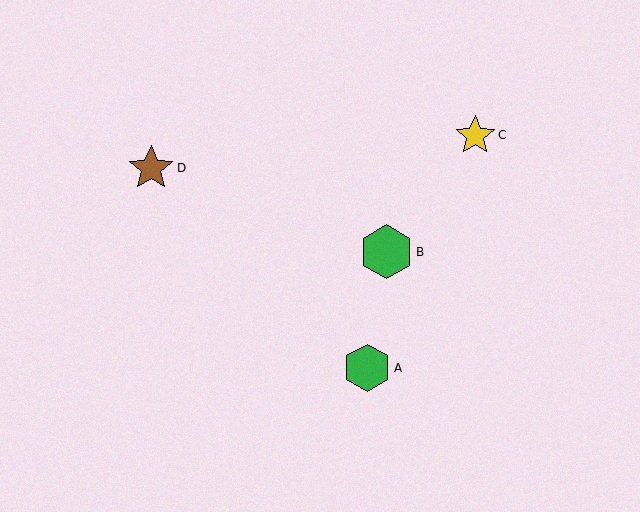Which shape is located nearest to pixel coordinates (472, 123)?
The yellow star (labeled C) at (475, 135) is nearest to that location.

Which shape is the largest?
The green hexagon (labeled B) is the largest.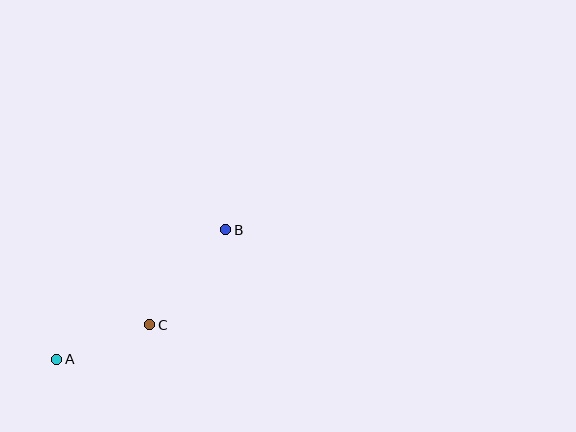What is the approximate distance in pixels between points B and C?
The distance between B and C is approximately 122 pixels.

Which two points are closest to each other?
Points A and C are closest to each other.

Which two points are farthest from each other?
Points A and B are farthest from each other.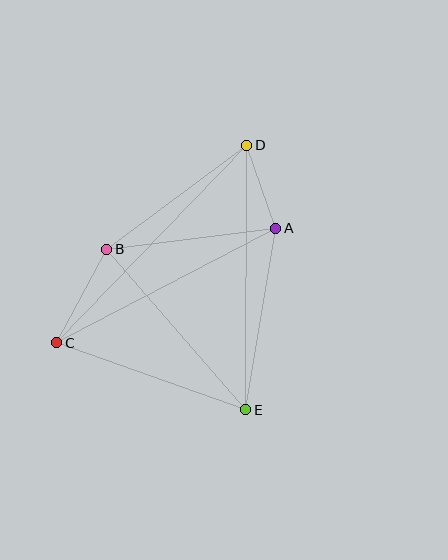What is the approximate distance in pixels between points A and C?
The distance between A and C is approximately 247 pixels.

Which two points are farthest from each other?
Points C and D are farthest from each other.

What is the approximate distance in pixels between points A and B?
The distance between A and B is approximately 171 pixels.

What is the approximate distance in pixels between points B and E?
The distance between B and E is approximately 213 pixels.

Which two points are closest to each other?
Points A and D are closest to each other.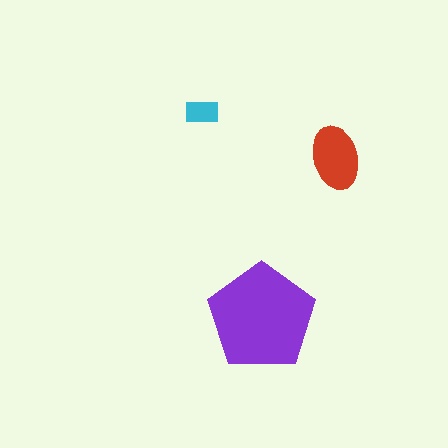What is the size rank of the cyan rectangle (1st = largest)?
3rd.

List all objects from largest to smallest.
The purple pentagon, the red ellipse, the cyan rectangle.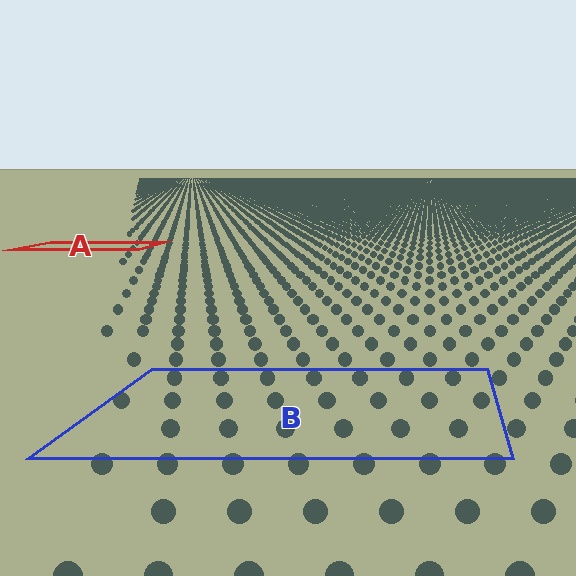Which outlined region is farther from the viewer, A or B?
Region A is farther from the viewer — the texture elements inside it appear smaller and more densely packed.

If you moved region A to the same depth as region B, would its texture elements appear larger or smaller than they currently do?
They would appear larger. At a closer depth, the same texture elements are projected at a bigger on-screen size.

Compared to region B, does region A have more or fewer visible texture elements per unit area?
Region A has more texture elements per unit area — they are packed more densely because it is farther away.